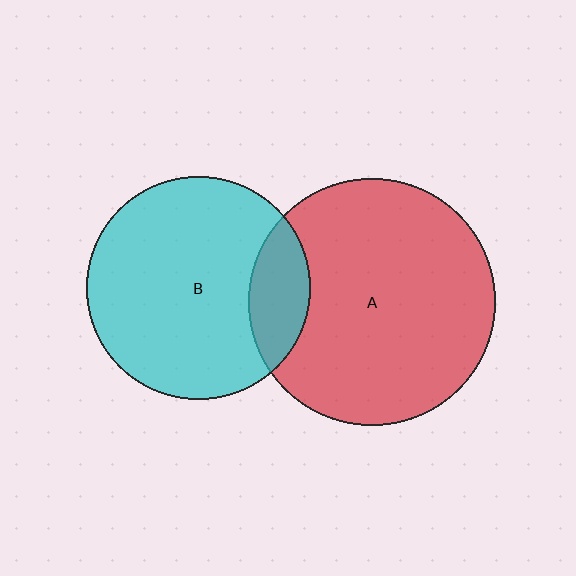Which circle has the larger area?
Circle A (red).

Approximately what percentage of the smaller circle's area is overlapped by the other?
Approximately 15%.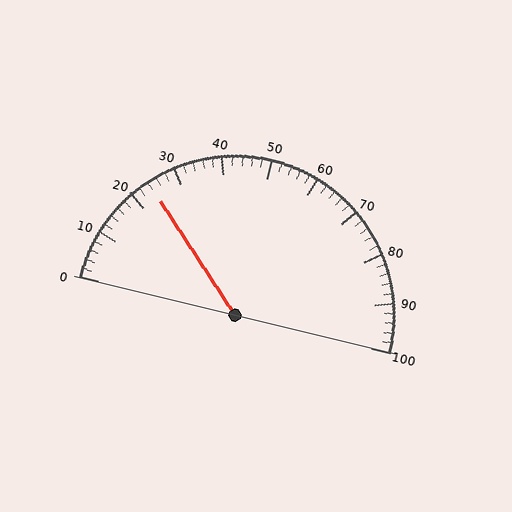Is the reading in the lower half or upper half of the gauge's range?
The reading is in the lower half of the range (0 to 100).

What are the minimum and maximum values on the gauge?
The gauge ranges from 0 to 100.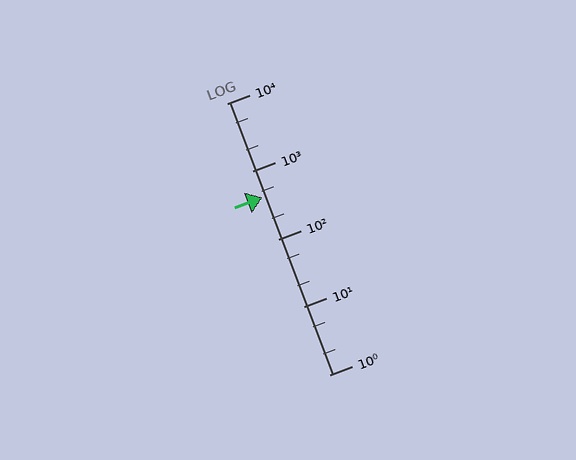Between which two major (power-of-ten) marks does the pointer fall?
The pointer is between 100 and 1000.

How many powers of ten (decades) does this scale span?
The scale spans 4 decades, from 1 to 10000.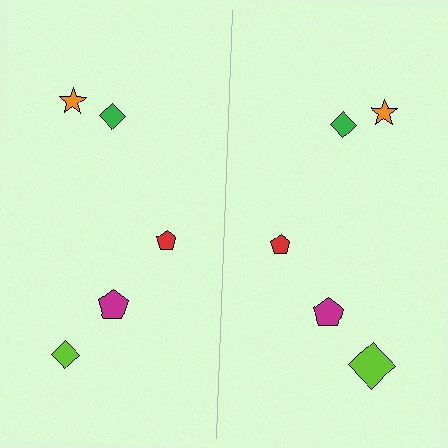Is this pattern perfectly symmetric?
No, the pattern is not perfectly symmetric. The lime diamond on the right side has a different size than its mirror counterpart.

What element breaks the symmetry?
The lime diamond on the right side has a different size than its mirror counterpart.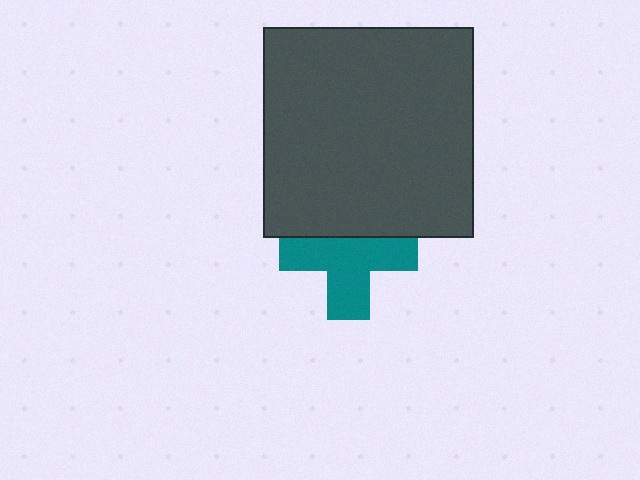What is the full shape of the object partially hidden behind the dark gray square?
The partially hidden object is a teal cross.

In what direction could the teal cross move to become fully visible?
The teal cross could move down. That would shift it out from behind the dark gray square entirely.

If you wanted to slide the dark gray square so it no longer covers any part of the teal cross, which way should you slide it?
Slide it up — that is the most direct way to separate the two shapes.